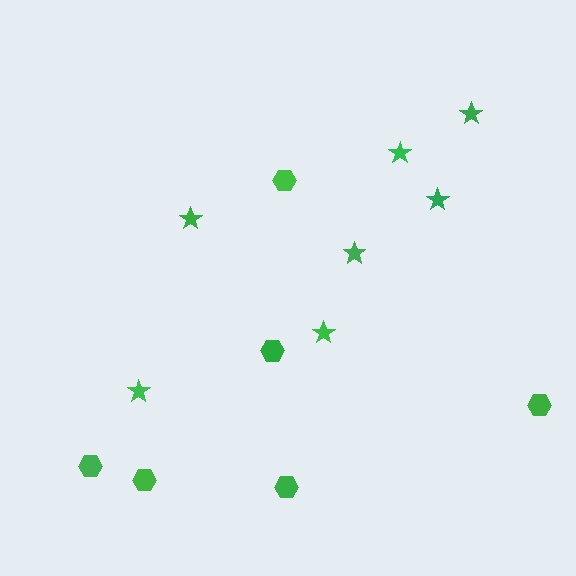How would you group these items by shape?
There are 2 groups: one group of stars (7) and one group of hexagons (6).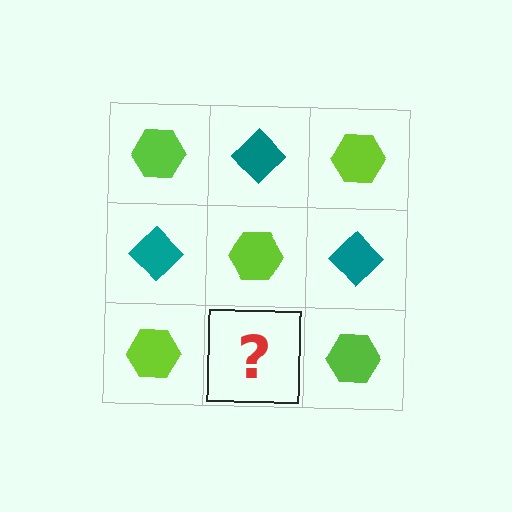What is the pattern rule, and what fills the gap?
The rule is that it alternates lime hexagon and teal diamond in a checkerboard pattern. The gap should be filled with a teal diamond.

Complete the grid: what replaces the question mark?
The question mark should be replaced with a teal diamond.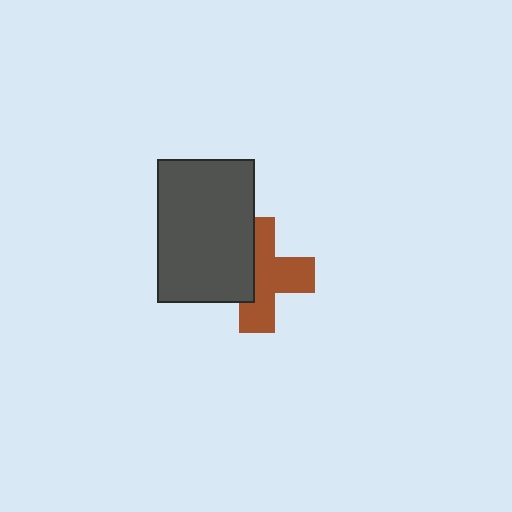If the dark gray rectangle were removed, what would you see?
You would see the complete brown cross.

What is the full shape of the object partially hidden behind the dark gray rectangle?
The partially hidden object is a brown cross.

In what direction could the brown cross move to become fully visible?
The brown cross could move right. That would shift it out from behind the dark gray rectangle entirely.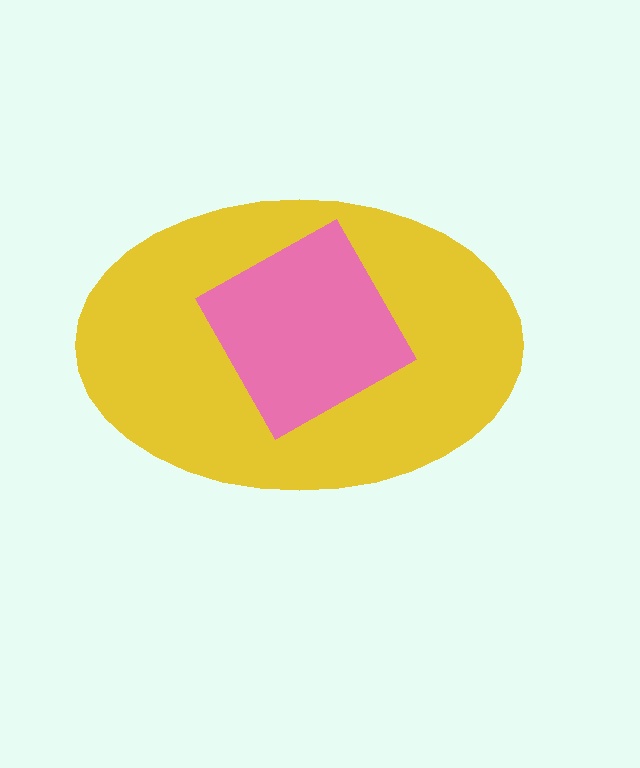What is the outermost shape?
The yellow ellipse.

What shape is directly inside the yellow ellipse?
The pink diamond.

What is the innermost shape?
The pink diamond.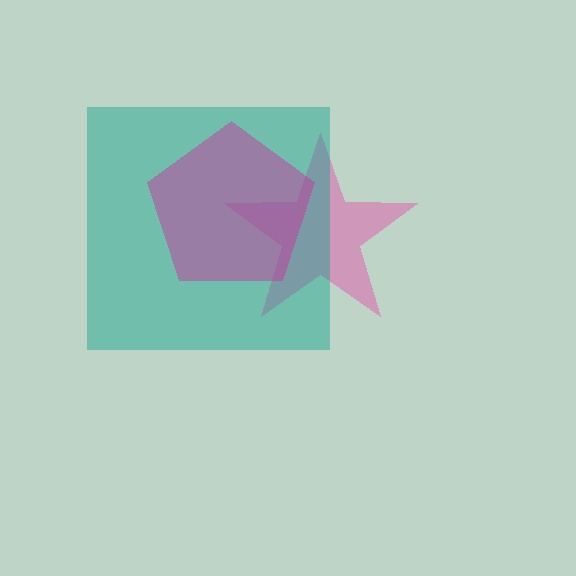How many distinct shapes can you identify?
There are 3 distinct shapes: a pink star, a teal square, a magenta pentagon.